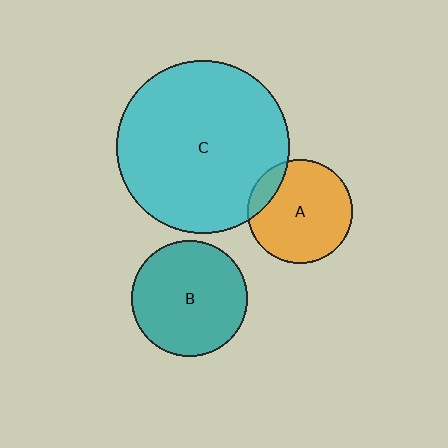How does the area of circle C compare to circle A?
Approximately 2.7 times.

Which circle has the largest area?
Circle C (cyan).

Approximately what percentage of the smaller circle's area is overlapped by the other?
Approximately 15%.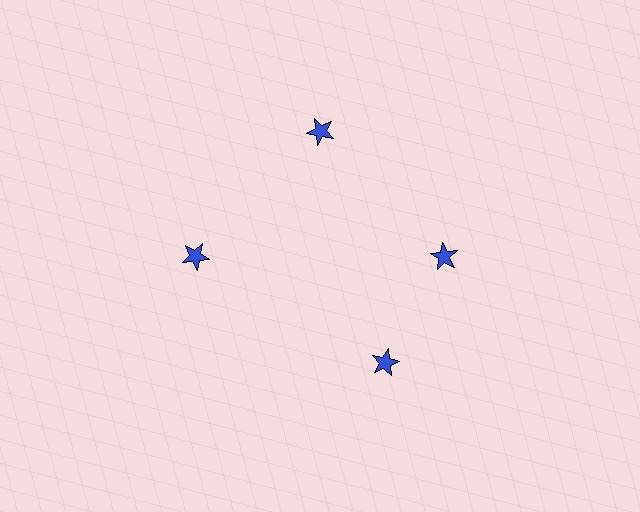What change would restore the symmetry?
The symmetry would be restored by rotating it back into even spacing with its neighbors so that all 4 stars sit at equal angles and equal distance from the center.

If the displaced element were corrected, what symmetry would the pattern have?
It would have 4-fold rotational symmetry — the pattern would map onto itself every 90 degrees.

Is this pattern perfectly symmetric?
No. The 4 blue stars are arranged in a ring, but one element near the 6 o'clock position is rotated out of alignment along the ring, breaking the 4-fold rotational symmetry.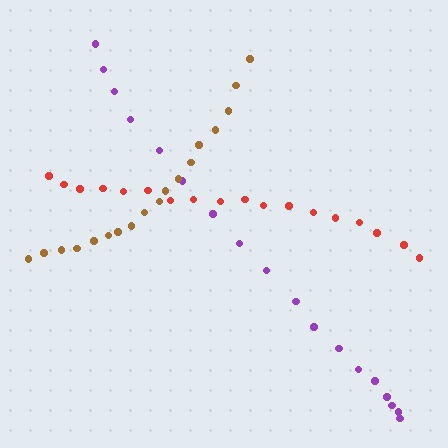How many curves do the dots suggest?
There are 3 distinct paths.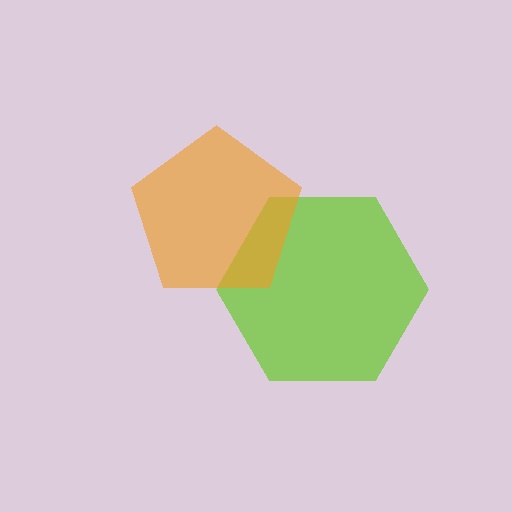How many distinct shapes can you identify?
There are 2 distinct shapes: a lime hexagon, an orange pentagon.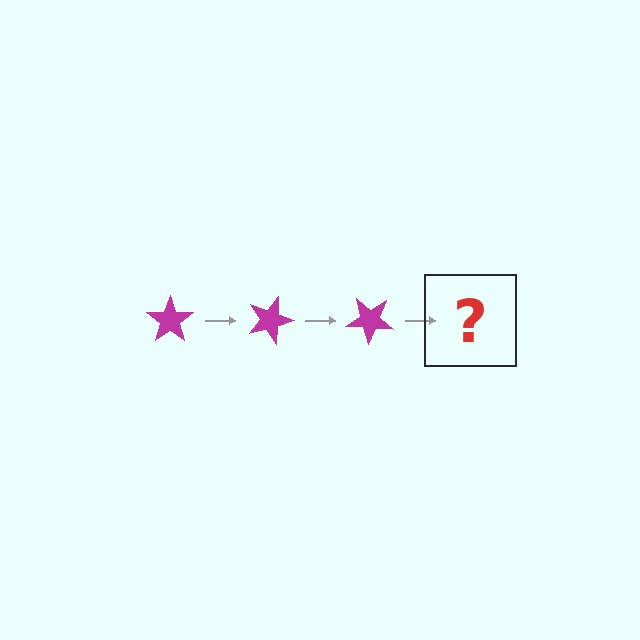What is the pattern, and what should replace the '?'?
The pattern is that the star rotates 20 degrees each step. The '?' should be a magenta star rotated 60 degrees.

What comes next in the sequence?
The next element should be a magenta star rotated 60 degrees.